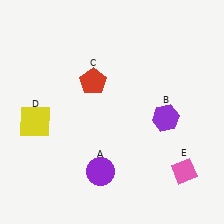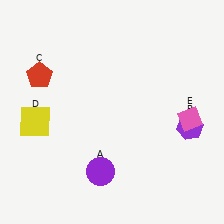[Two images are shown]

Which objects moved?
The objects that moved are: the purple hexagon (B), the red pentagon (C), the pink diamond (E).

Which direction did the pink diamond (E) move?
The pink diamond (E) moved up.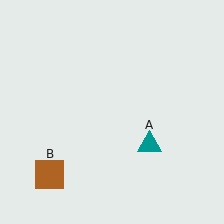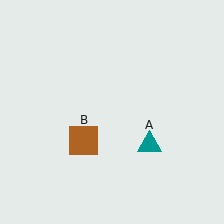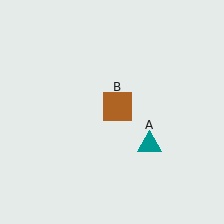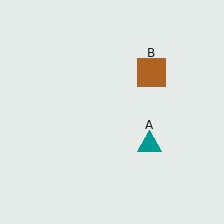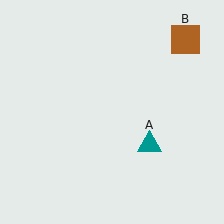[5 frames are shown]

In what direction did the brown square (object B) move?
The brown square (object B) moved up and to the right.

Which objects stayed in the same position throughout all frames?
Teal triangle (object A) remained stationary.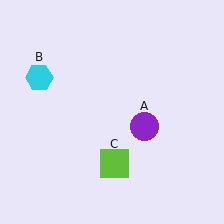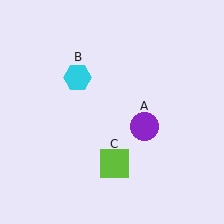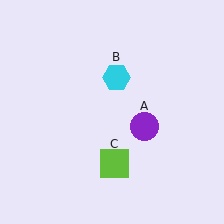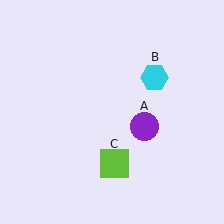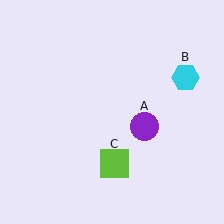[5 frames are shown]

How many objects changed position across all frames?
1 object changed position: cyan hexagon (object B).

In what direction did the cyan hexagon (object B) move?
The cyan hexagon (object B) moved right.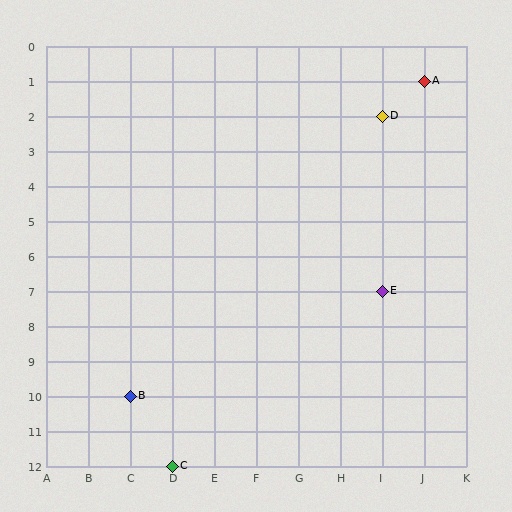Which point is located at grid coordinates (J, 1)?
Point A is at (J, 1).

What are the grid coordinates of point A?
Point A is at grid coordinates (J, 1).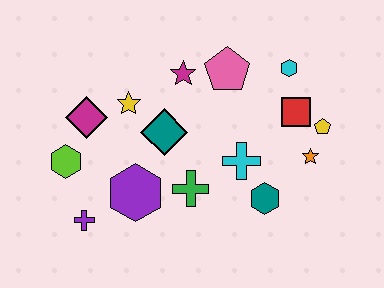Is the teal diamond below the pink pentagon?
Yes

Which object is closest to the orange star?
The yellow pentagon is closest to the orange star.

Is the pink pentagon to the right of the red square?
No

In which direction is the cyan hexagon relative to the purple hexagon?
The cyan hexagon is to the right of the purple hexagon.